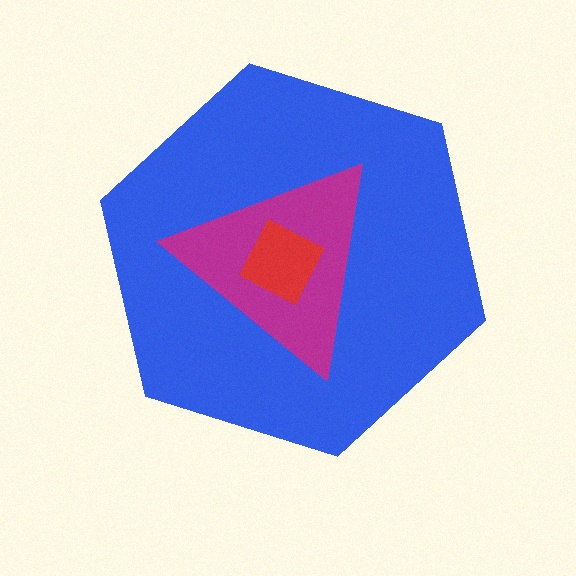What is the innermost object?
The red square.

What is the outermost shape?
The blue hexagon.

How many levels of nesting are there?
3.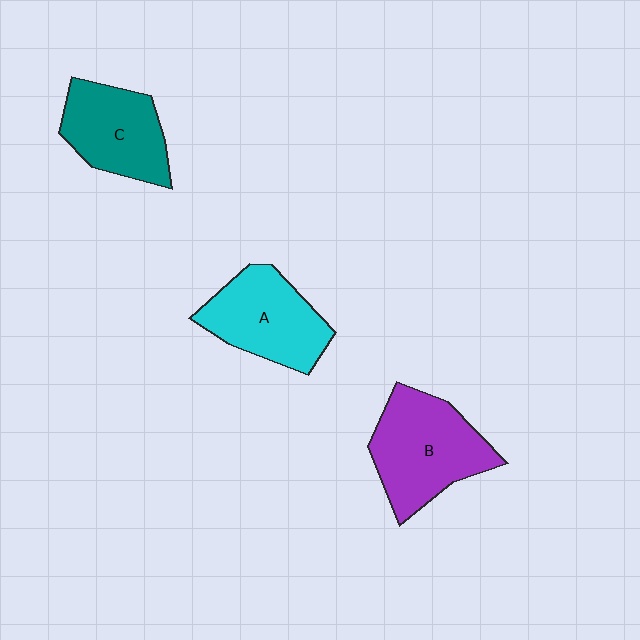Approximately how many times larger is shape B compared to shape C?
Approximately 1.3 times.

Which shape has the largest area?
Shape B (purple).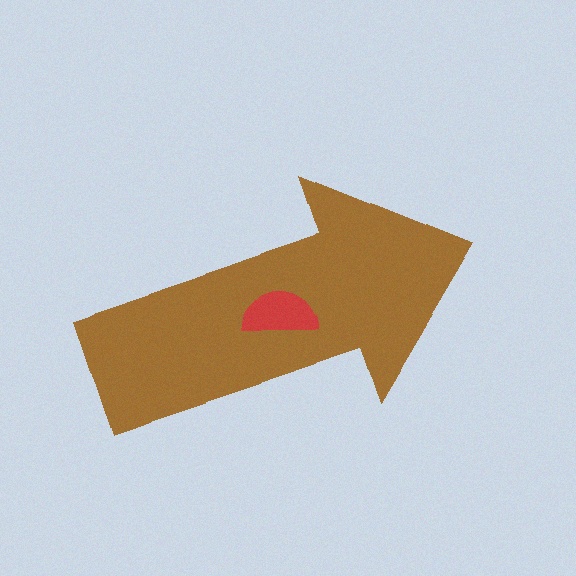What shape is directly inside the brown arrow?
The red semicircle.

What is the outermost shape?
The brown arrow.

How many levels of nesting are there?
2.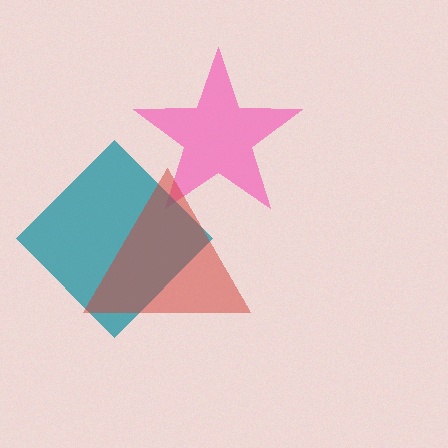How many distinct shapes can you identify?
There are 3 distinct shapes: a pink star, a teal diamond, a red triangle.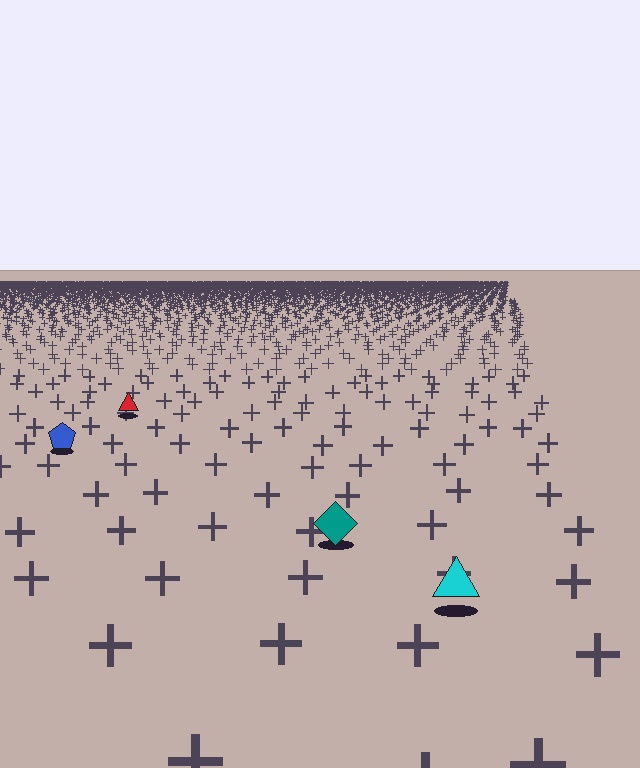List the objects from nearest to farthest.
From nearest to farthest: the cyan triangle, the teal diamond, the blue pentagon, the red triangle.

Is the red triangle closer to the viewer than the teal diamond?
No. The teal diamond is closer — you can tell from the texture gradient: the ground texture is coarser near it.